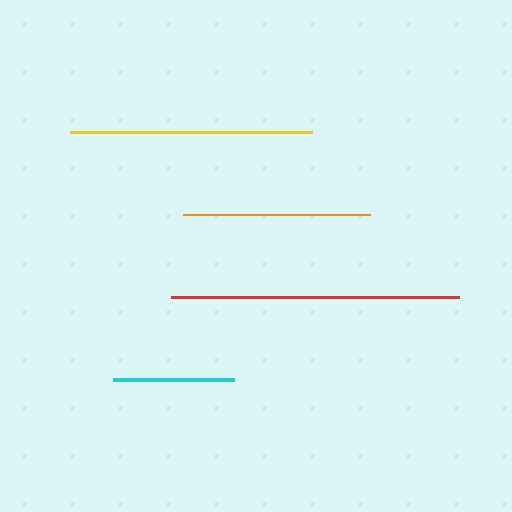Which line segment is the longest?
The red line is the longest at approximately 288 pixels.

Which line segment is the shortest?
The cyan line is the shortest at approximately 121 pixels.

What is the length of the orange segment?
The orange segment is approximately 187 pixels long.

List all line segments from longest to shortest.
From longest to shortest: red, yellow, orange, cyan.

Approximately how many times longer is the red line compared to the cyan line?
The red line is approximately 2.4 times the length of the cyan line.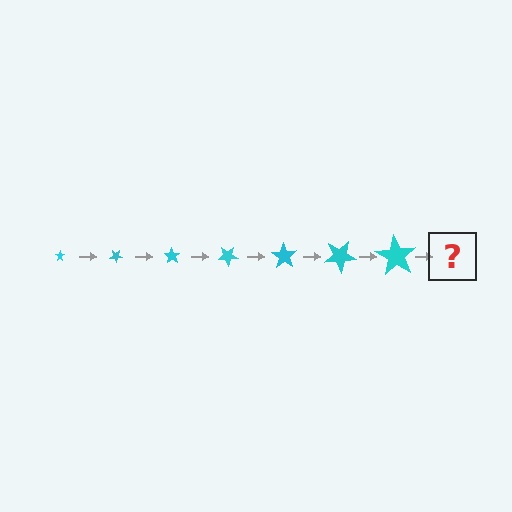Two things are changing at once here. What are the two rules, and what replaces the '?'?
The two rules are that the star grows larger each step and it rotates 35 degrees each step. The '?' should be a star, larger than the previous one and rotated 245 degrees from the start.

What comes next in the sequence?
The next element should be a star, larger than the previous one and rotated 245 degrees from the start.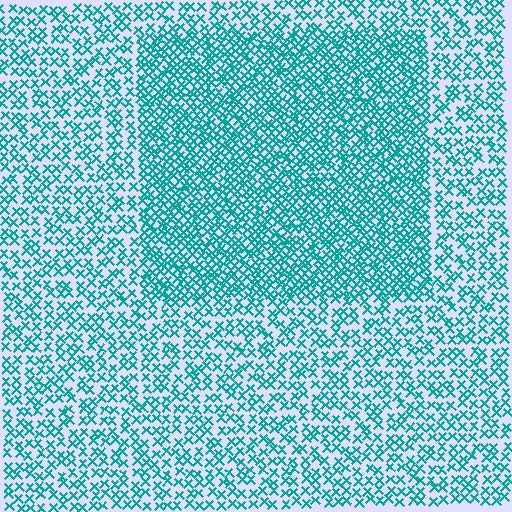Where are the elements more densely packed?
The elements are more densely packed inside the rectangle boundary.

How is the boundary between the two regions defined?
The boundary is defined by a change in element density (approximately 1.8x ratio). All elements are the same color, size, and shape.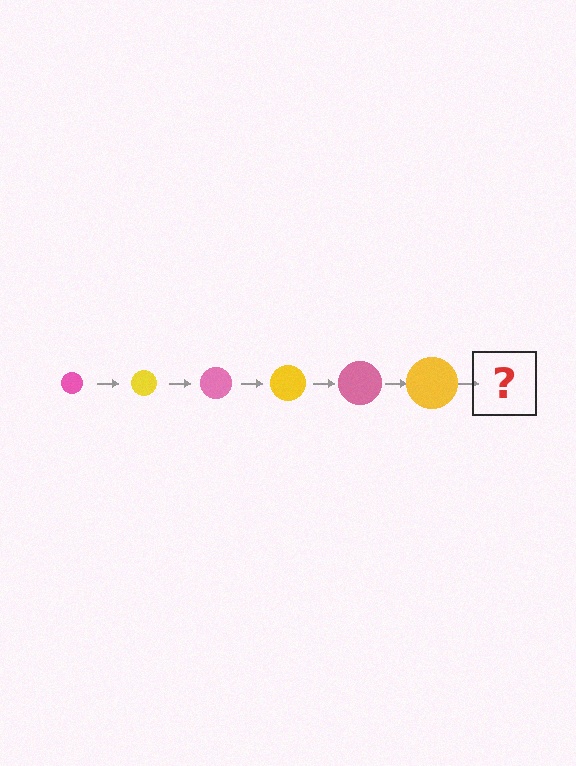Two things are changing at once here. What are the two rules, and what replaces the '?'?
The two rules are that the circle grows larger each step and the color cycles through pink and yellow. The '?' should be a pink circle, larger than the previous one.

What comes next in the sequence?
The next element should be a pink circle, larger than the previous one.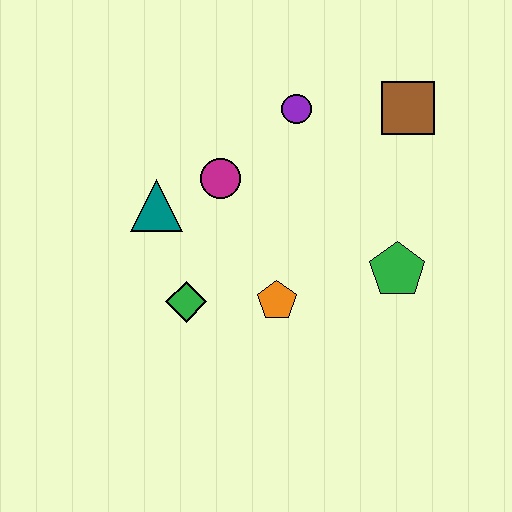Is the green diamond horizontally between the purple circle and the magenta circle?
No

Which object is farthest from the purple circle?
The green diamond is farthest from the purple circle.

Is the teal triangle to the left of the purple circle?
Yes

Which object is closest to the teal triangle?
The magenta circle is closest to the teal triangle.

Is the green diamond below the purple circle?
Yes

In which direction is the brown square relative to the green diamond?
The brown square is to the right of the green diamond.